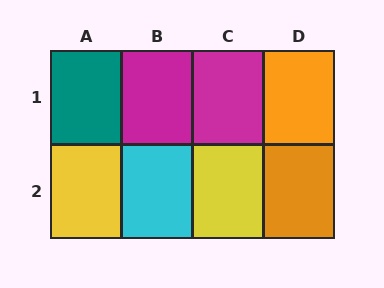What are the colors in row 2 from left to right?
Yellow, cyan, yellow, orange.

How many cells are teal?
1 cell is teal.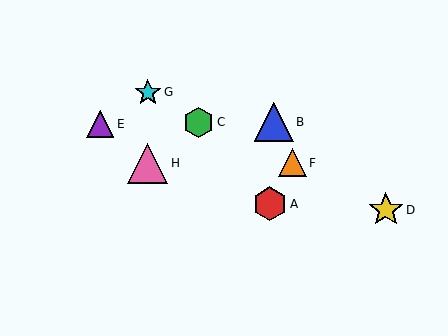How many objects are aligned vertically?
2 objects (G, H) are aligned vertically.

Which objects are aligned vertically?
Objects G, H are aligned vertically.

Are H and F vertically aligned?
No, H is at x≈148 and F is at x≈293.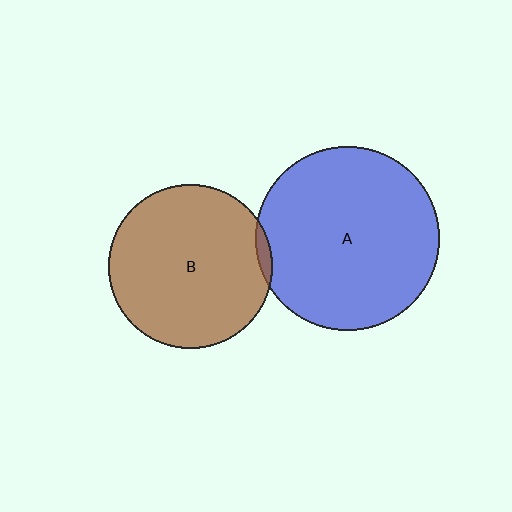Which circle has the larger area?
Circle A (blue).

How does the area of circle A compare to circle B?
Approximately 1.3 times.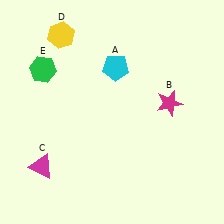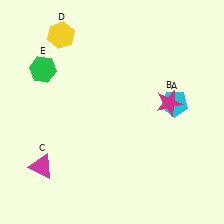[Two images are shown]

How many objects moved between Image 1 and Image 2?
1 object moved between the two images.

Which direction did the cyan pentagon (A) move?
The cyan pentagon (A) moved right.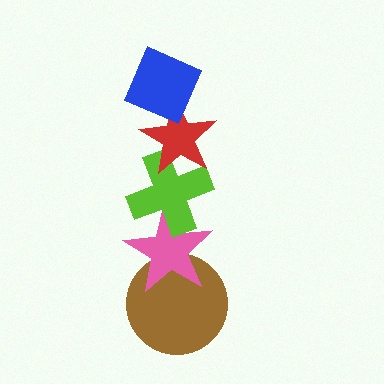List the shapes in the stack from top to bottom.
From top to bottom: the blue diamond, the red star, the lime cross, the pink star, the brown circle.